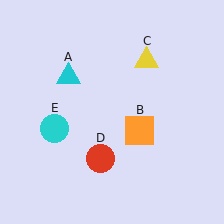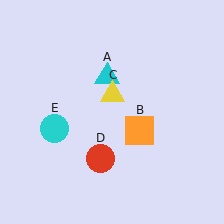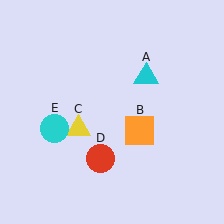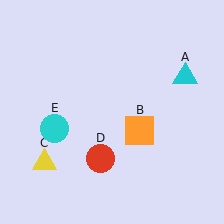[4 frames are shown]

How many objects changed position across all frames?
2 objects changed position: cyan triangle (object A), yellow triangle (object C).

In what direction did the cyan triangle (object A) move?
The cyan triangle (object A) moved right.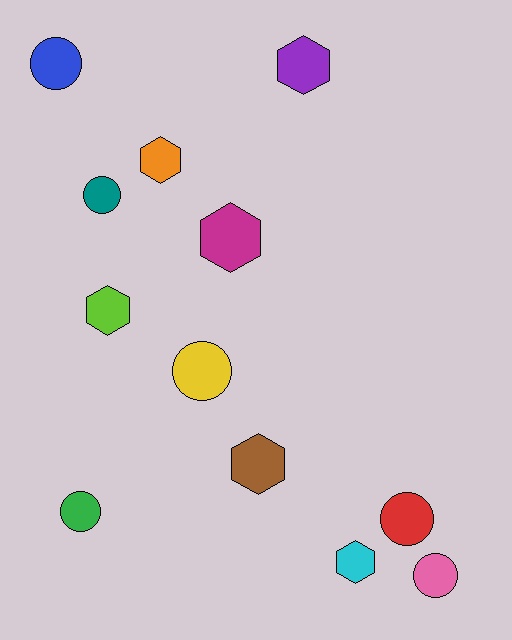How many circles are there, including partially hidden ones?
There are 6 circles.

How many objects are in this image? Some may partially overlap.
There are 12 objects.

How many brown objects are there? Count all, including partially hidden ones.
There is 1 brown object.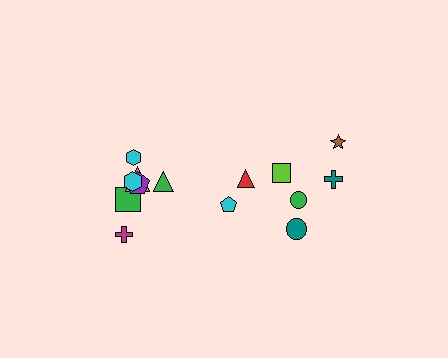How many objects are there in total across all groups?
There are 14 objects.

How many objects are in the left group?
There are 8 objects.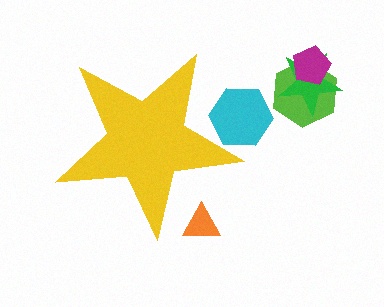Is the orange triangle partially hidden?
Yes, the orange triangle is partially hidden behind the yellow star.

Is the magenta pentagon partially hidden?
No, the magenta pentagon is fully visible.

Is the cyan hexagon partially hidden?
Yes, the cyan hexagon is partially hidden behind the yellow star.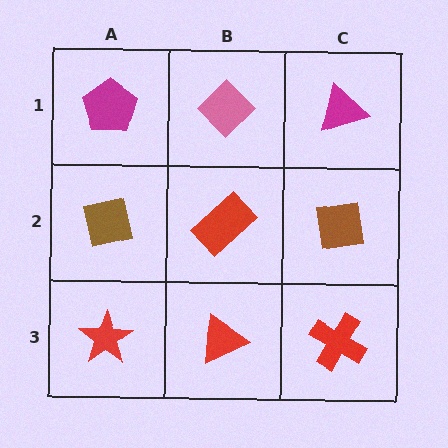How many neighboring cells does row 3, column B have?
3.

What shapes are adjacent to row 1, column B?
A red rectangle (row 2, column B), a magenta pentagon (row 1, column A), a magenta triangle (row 1, column C).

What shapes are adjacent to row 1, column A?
A brown square (row 2, column A), a pink diamond (row 1, column B).